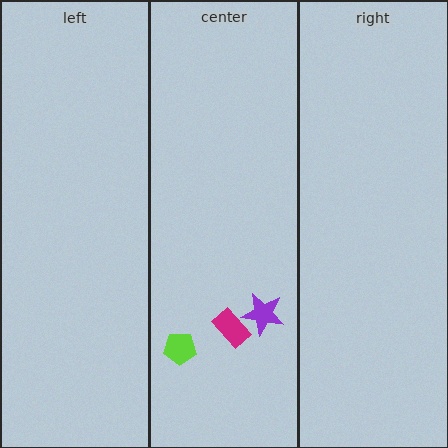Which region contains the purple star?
The center region.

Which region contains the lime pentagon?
The center region.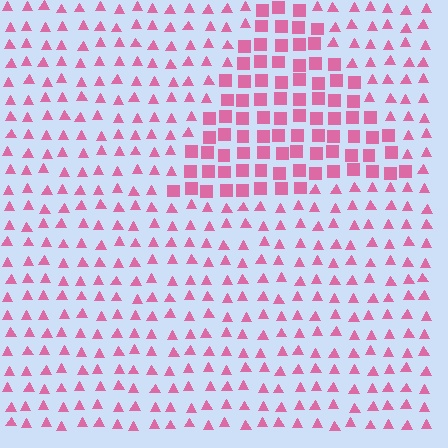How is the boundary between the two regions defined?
The boundary is defined by a change in element shape: squares inside vs. triangles outside. All elements share the same color and spacing.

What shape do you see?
I see a triangle.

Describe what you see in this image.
The image is filled with small pink elements arranged in a uniform grid. A triangle-shaped region contains squares, while the surrounding area contains triangles. The boundary is defined purely by the change in element shape.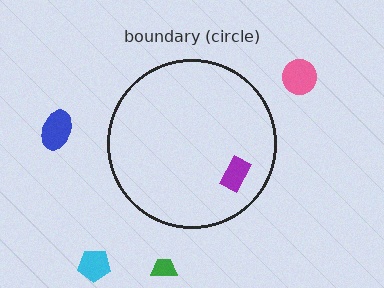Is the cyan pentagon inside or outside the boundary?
Outside.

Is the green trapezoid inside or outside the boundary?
Outside.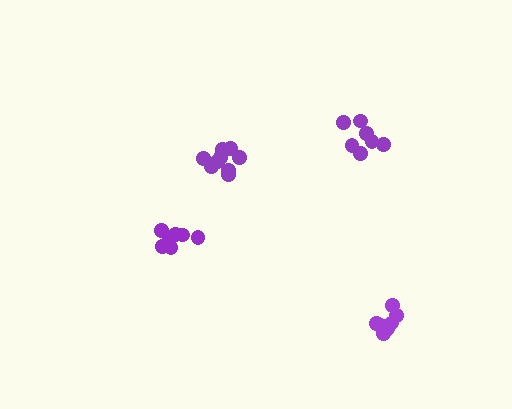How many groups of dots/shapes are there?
There are 4 groups.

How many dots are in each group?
Group 1: 7 dots, Group 2: 9 dots, Group 3: 8 dots, Group 4: 7 dots (31 total).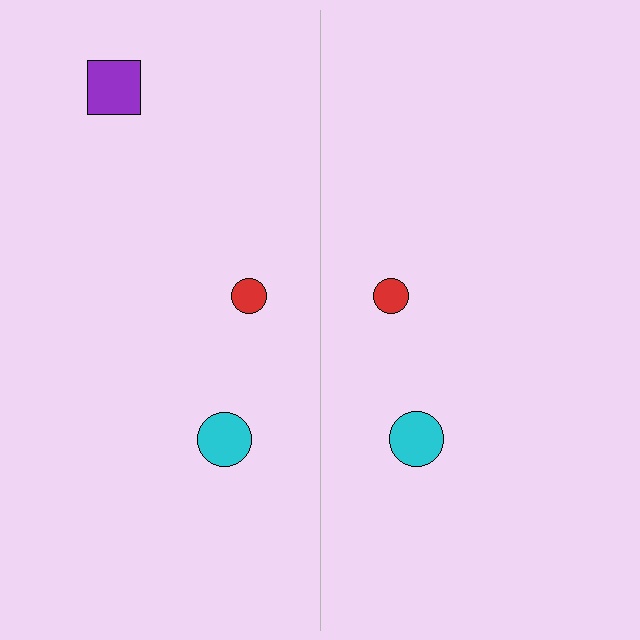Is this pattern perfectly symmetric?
No, the pattern is not perfectly symmetric. A purple square is missing from the right side.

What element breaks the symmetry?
A purple square is missing from the right side.